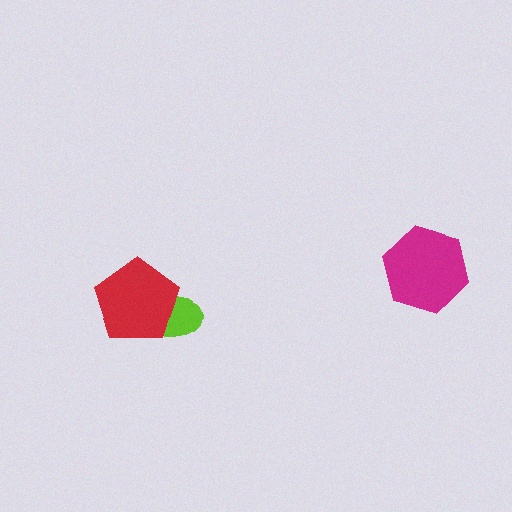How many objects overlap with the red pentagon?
1 object overlaps with the red pentagon.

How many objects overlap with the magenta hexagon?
0 objects overlap with the magenta hexagon.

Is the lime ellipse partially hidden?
Yes, it is partially covered by another shape.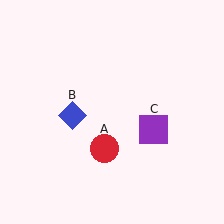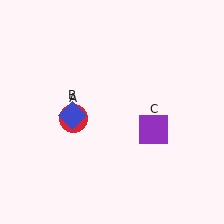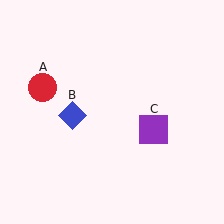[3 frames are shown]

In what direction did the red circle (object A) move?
The red circle (object A) moved up and to the left.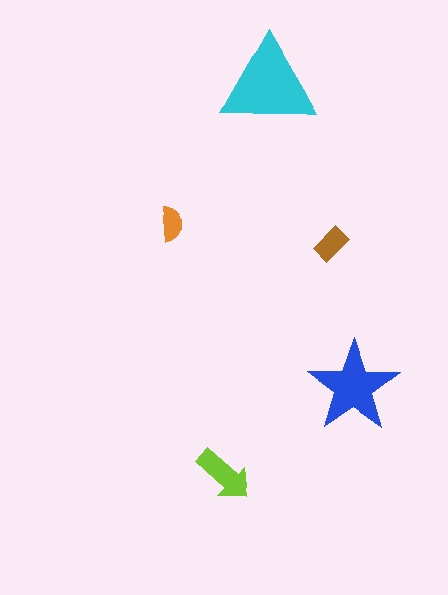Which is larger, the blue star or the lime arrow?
The blue star.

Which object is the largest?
The cyan triangle.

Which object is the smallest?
The orange semicircle.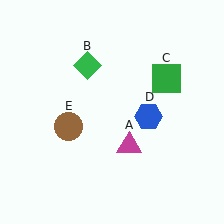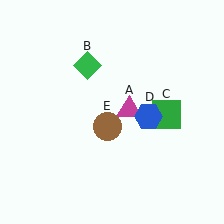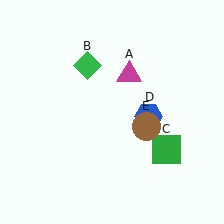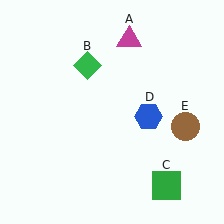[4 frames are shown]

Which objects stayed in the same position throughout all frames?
Green diamond (object B) and blue hexagon (object D) remained stationary.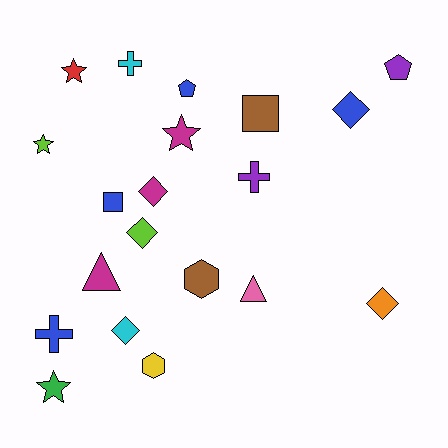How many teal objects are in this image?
There are no teal objects.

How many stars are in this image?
There are 4 stars.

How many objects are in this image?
There are 20 objects.